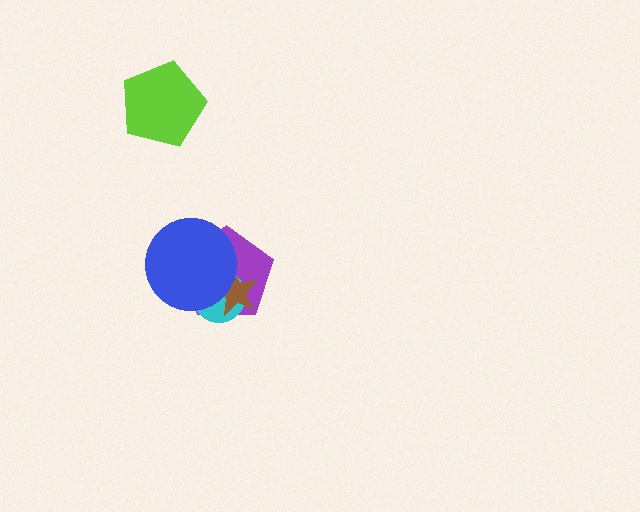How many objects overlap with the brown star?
3 objects overlap with the brown star.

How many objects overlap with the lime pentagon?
0 objects overlap with the lime pentagon.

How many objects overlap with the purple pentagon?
3 objects overlap with the purple pentagon.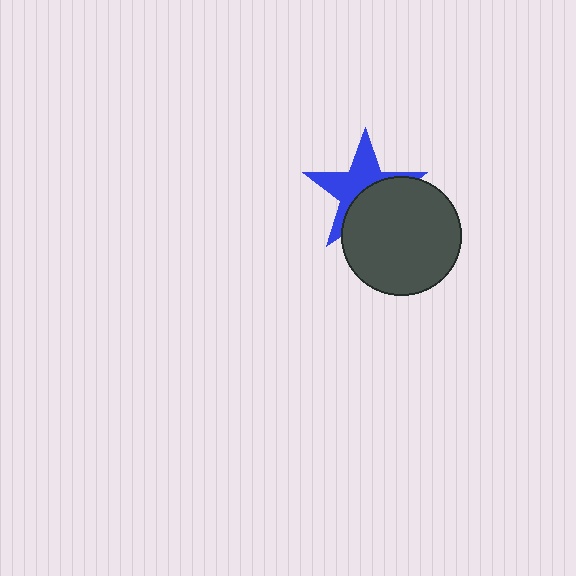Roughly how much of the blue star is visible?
About half of it is visible (roughly 53%).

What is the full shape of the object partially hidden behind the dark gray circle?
The partially hidden object is a blue star.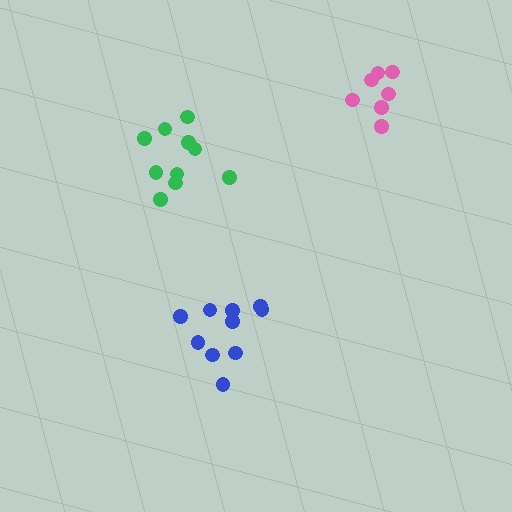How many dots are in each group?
Group 1: 10 dots, Group 2: 10 dots, Group 3: 7 dots (27 total).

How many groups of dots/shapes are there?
There are 3 groups.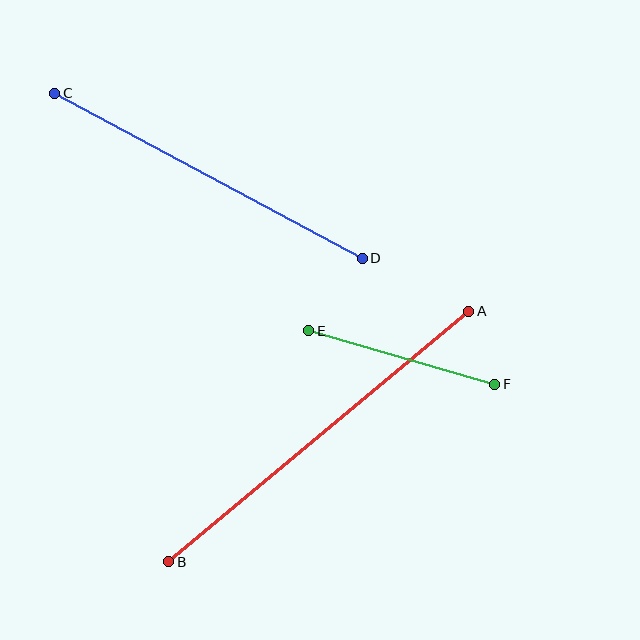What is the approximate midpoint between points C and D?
The midpoint is at approximately (209, 176) pixels.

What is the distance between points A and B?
The distance is approximately 391 pixels.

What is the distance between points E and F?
The distance is approximately 194 pixels.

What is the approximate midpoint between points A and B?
The midpoint is at approximately (319, 437) pixels.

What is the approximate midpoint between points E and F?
The midpoint is at approximately (402, 358) pixels.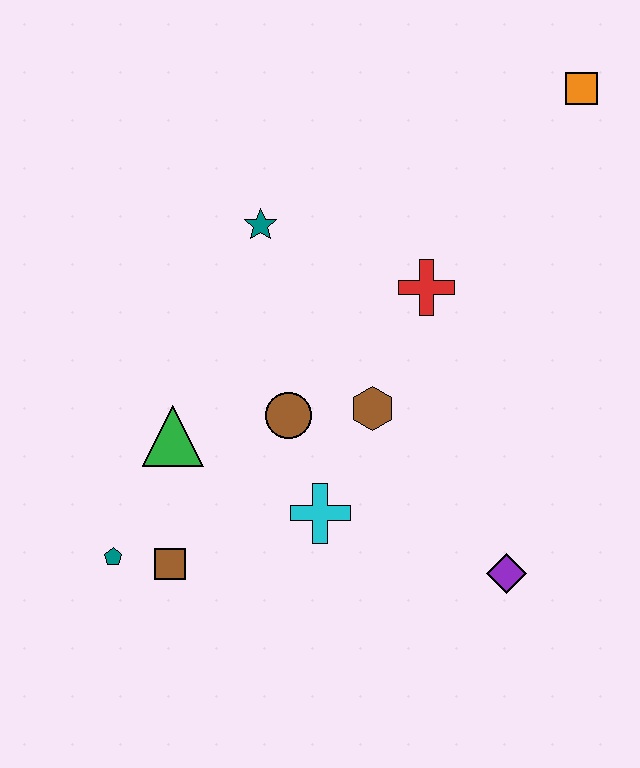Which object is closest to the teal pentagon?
The brown square is closest to the teal pentagon.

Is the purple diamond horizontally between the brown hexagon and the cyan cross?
No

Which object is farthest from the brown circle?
The orange square is farthest from the brown circle.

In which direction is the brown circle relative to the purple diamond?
The brown circle is to the left of the purple diamond.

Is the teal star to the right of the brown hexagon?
No